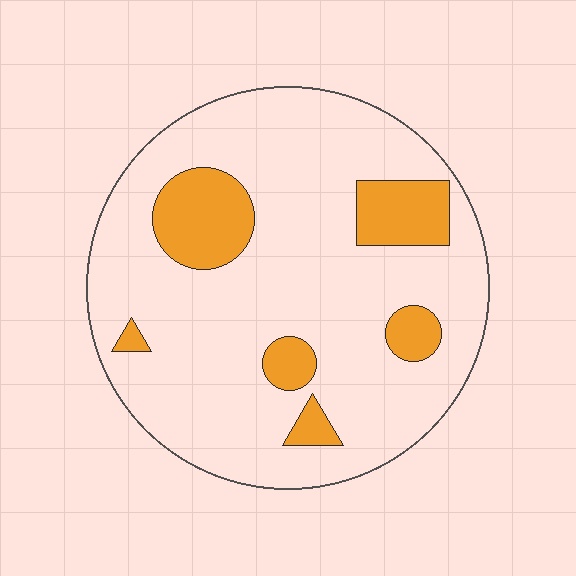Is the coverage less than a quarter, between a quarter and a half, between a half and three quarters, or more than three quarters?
Less than a quarter.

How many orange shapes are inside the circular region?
6.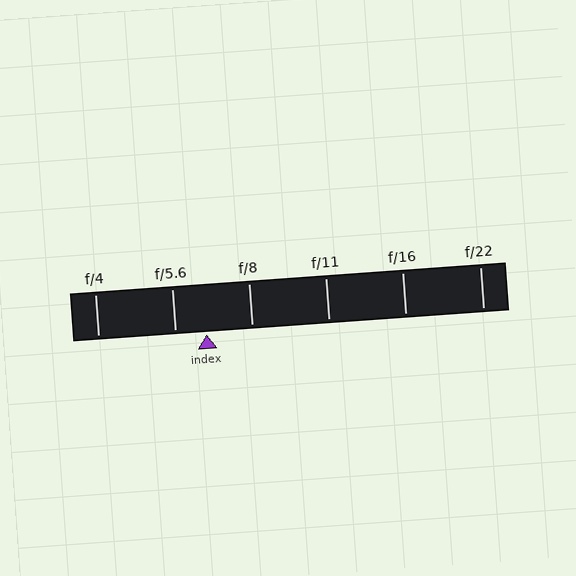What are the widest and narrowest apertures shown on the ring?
The widest aperture shown is f/4 and the narrowest is f/22.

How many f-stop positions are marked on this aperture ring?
There are 6 f-stop positions marked.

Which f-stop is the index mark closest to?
The index mark is closest to f/5.6.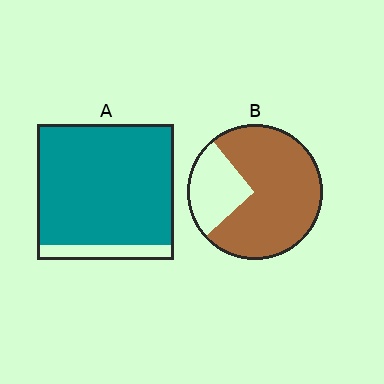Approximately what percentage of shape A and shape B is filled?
A is approximately 90% and B is approximately 75%.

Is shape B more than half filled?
Yes.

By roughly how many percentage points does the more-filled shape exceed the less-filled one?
By roughly 15 percentage points (A over B).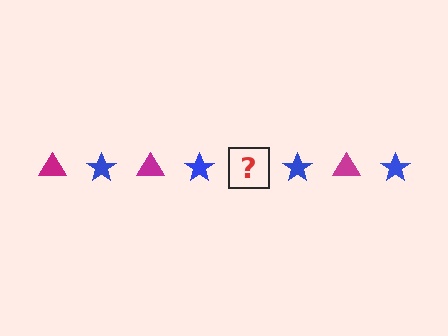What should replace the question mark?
The question mark should be replaced with a magenta triangle.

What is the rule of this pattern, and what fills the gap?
The rule is that the pattern alternates between magenta triangle and blue star. The gap should be filled with a magenta triangle.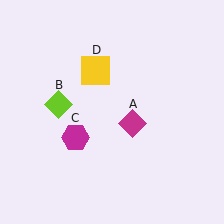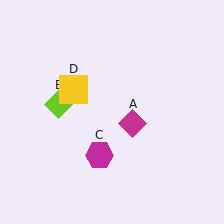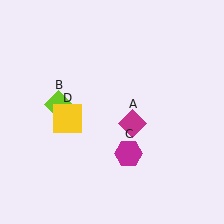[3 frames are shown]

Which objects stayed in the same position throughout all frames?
Magenta diamond (object A) and lime diamond (object B) remained stationary.